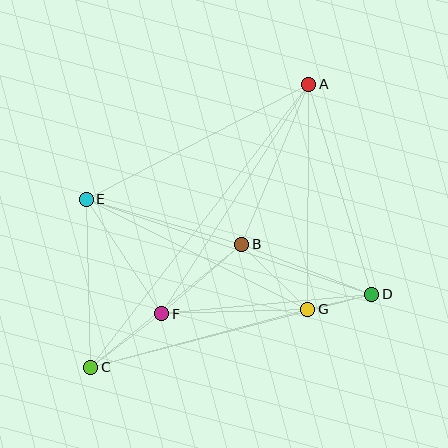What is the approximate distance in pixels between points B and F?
The distance between B and F is approximately 106 pixels.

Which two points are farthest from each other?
Points A and C are farthest from each other.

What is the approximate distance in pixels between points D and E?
The distance between D and E is approximately 301 pixels.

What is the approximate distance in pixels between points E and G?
The distance between E and G is approximately 247 pixels.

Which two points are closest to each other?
Points D and G are closest to each other.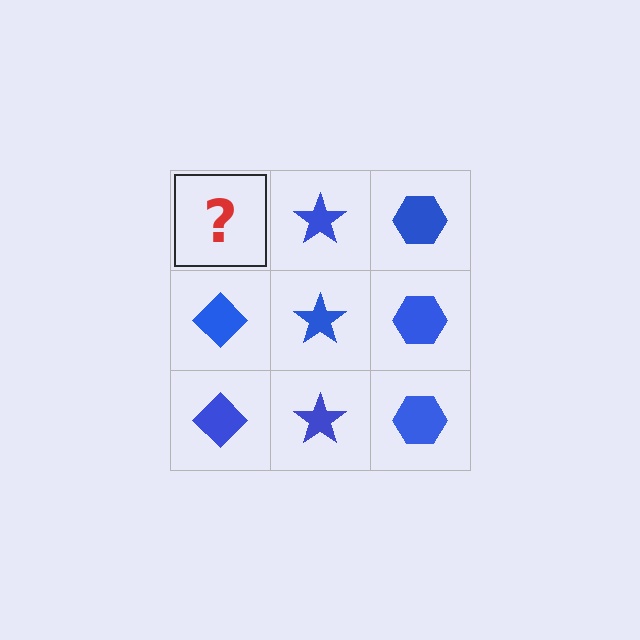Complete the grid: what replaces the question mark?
The question mark should be replaced with a blue diamond.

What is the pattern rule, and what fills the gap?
The rule is that each column has a consistent shape. The gap should be filled with a blue diamond.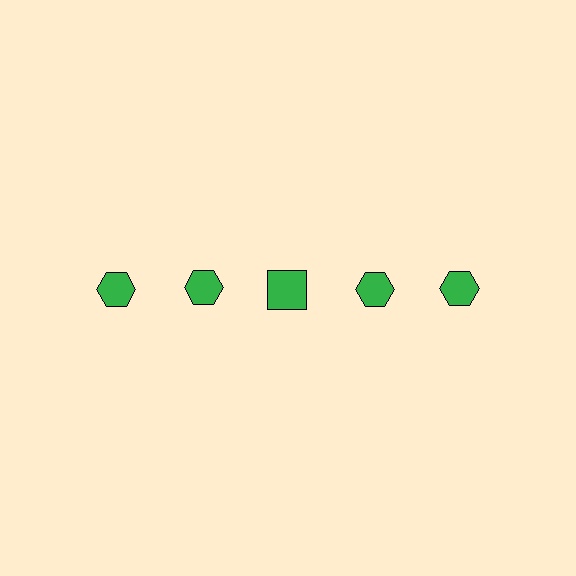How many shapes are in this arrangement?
There are 5 shapes arranged in a grid pattern.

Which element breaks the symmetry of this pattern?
The green square in the top row, center column breaks the symmetry. All other shapes are green hexagons.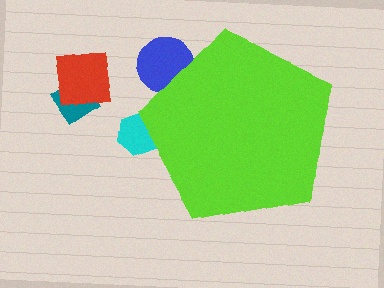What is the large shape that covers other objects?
A lime pentagon.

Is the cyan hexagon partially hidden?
Yes, the cyan hexagon is partially hidden behind the lime pentagon.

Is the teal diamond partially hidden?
No, the teal diamond is fully visible.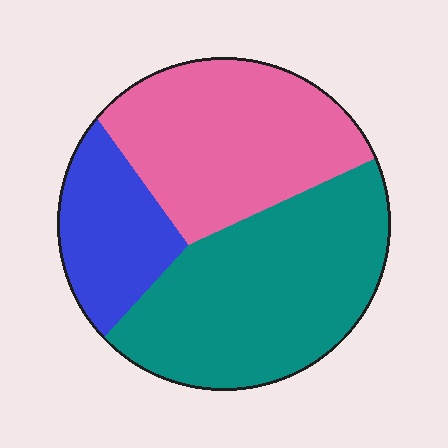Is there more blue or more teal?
Teal.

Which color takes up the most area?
Teal, at roughly 45%.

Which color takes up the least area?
Blue, at roughly 20%.